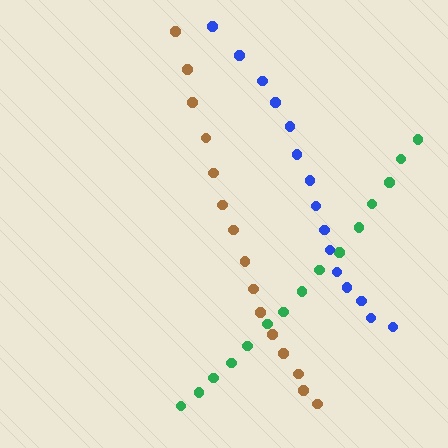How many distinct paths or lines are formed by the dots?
There are 3 distinct paths.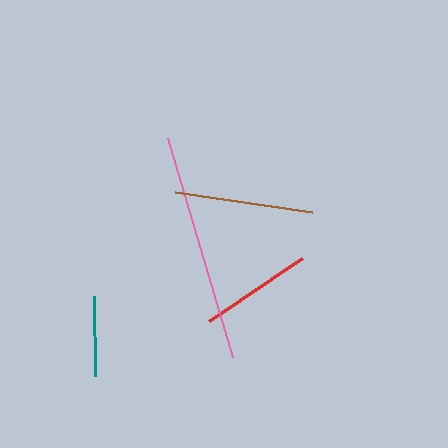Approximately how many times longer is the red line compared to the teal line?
The red line is approximately 1.4 times the length of the teal line.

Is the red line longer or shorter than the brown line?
The brown line is longer than the red line.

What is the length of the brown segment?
The brown segment is approximately 138 pixels long.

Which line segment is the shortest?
The teal line is the shortest at approximately 80 pixels.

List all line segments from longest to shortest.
From longest to shortest: pink, brown, red, teal.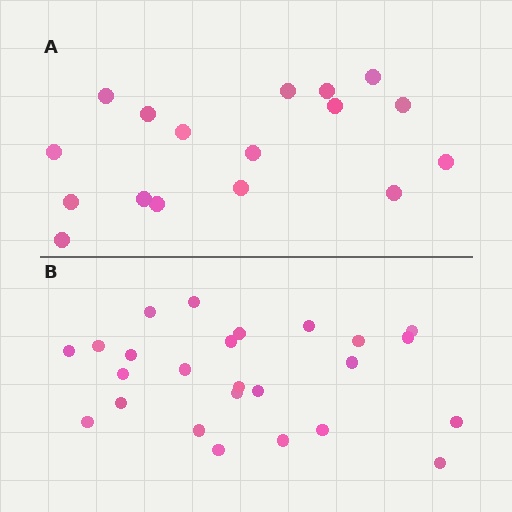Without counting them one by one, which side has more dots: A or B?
Region B (the bottom region) has more dots.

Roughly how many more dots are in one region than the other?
Region B has roughly 8 or so more dots than region A.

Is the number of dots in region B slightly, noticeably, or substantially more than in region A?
Region B has substantially more. The ratio is roughly 1.5 to 1.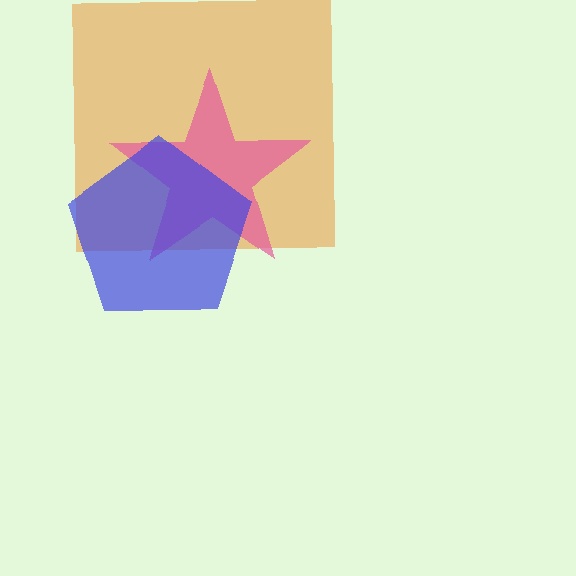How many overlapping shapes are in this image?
There are 3 overlapping shapes in the image.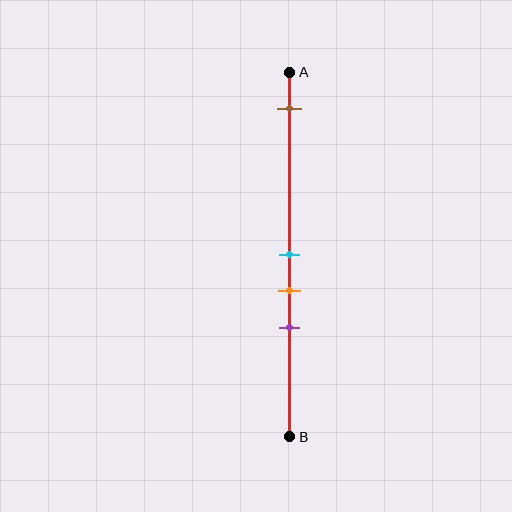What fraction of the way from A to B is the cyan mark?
The cyan mark is approximately 50% (0.5) of the way from A to B.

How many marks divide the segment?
There are 4 marks dividing the segment.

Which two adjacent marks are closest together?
The cyan and orange marks are the closest adjacent pair.